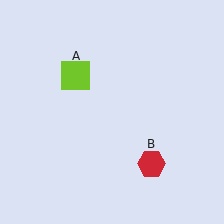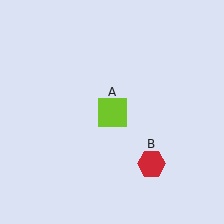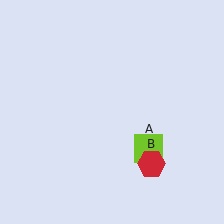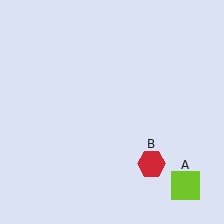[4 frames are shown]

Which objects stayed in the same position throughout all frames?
Red hexagon (object B) remained stationary.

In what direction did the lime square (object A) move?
The lime square (object A) moved down and to the right.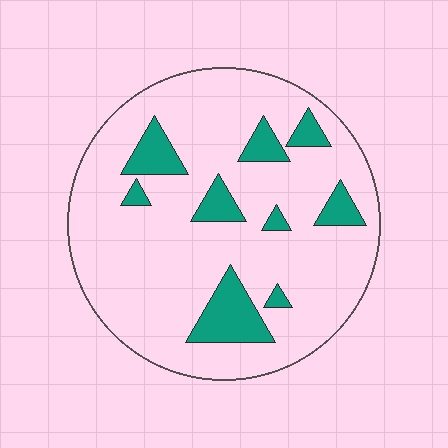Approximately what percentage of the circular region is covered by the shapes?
Approximately 15%.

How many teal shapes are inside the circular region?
9.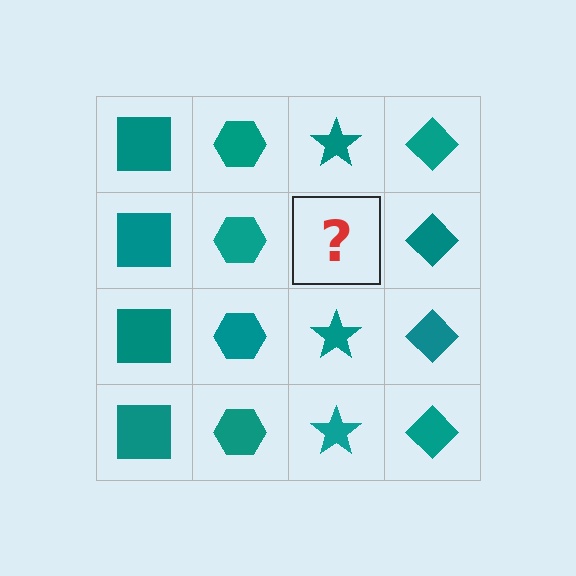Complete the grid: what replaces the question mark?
The question mark should be replaced with a teal star.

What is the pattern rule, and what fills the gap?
The rule is that each column has a consistent shape. The gap should be filled with a teal star.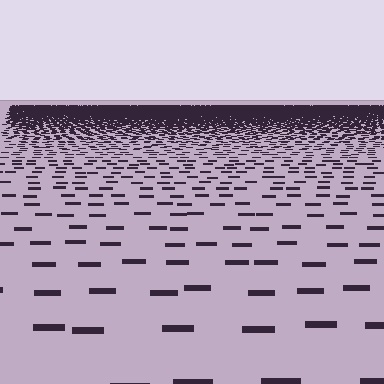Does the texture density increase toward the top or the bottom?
Density increases toward the top.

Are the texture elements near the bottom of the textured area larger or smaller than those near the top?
Larger. Near the bottom, elements are closer to the viewer and appear at a bigger on-screen size.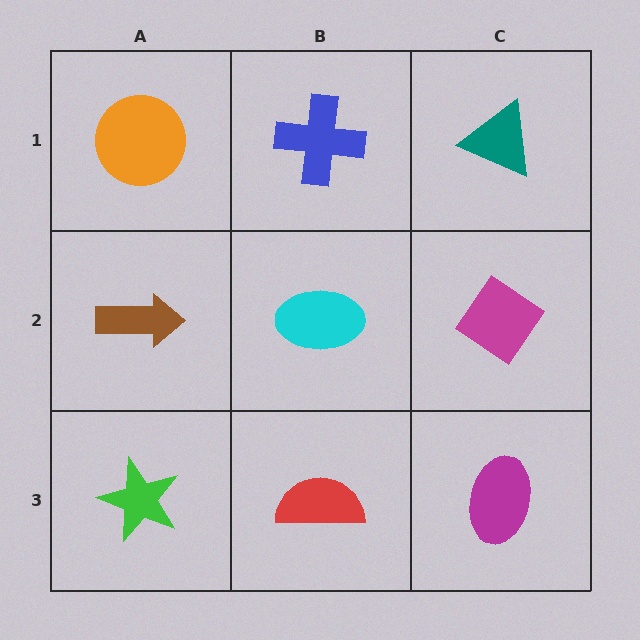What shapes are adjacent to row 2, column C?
A teal triangle (row 1, column C), a magenta ellipse (row 3, column C), a cyan ellipse (row 2, column B).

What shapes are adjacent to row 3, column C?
A magenta diamond (row 2, column C), a red semicircle (row 3, column B).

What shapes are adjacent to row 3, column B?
A cyan ellipse (row 2, column B), a green star (row 3, column A), a magenta ellipse (row 3, column C).